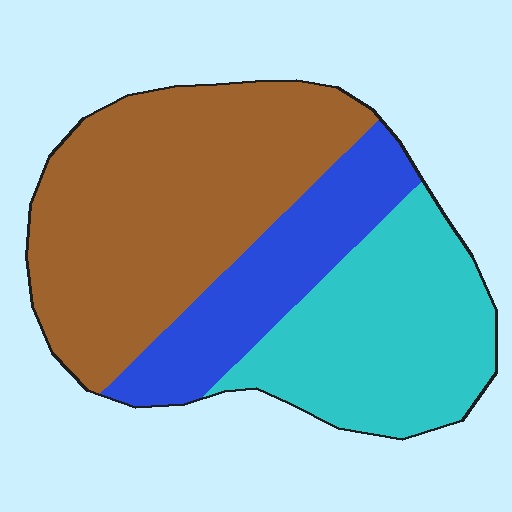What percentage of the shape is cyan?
Cyan covers 31% of the shape.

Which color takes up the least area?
Blue, at roughly 20%.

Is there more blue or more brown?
Brown.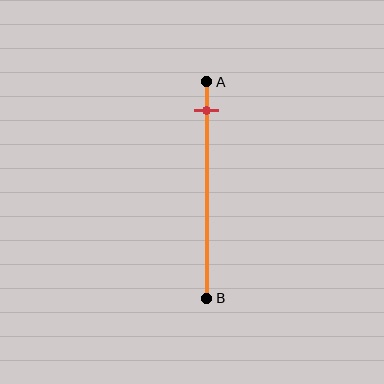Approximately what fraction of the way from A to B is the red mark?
The red mark is approximately 15% of the way from A to B.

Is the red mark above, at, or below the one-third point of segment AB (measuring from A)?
The red mark is above the one-third point of segment AB.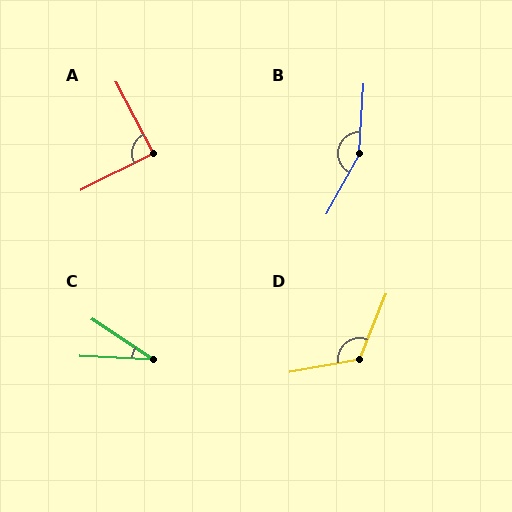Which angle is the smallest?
C, at approximately 31 degrees.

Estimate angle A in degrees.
Approximately 89 degrees.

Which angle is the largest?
B, at approximately 155 degrees.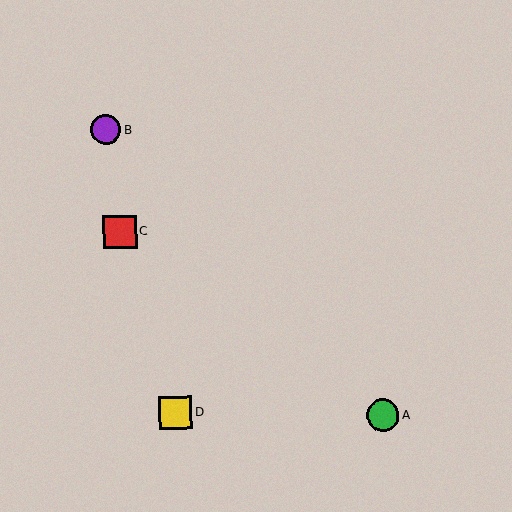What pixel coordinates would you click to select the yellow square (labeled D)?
Click at (176, 413) to select the yellow square D.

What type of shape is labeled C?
Shape C is a red square.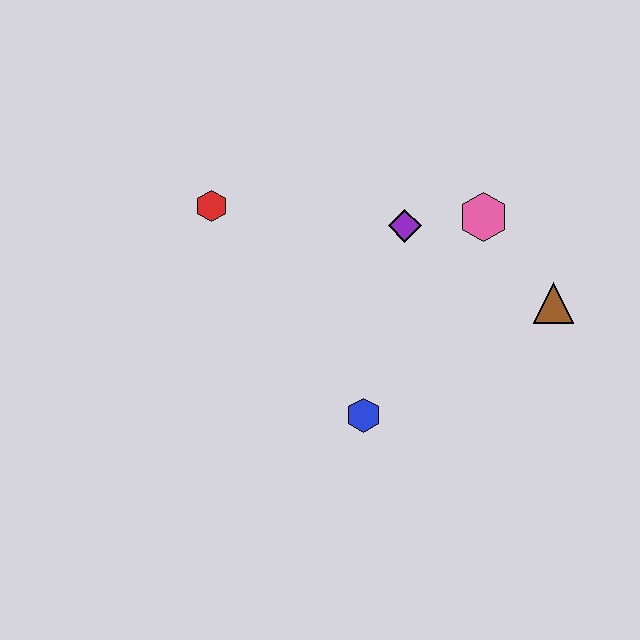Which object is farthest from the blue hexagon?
The red hexagon is farthest from the blue hexagon.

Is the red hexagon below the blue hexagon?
No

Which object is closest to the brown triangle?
The pink hexagon is closest to the brown triangle.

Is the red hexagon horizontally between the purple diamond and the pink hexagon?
No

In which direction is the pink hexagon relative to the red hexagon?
The pink hexagon is to the right of the red hexagon.